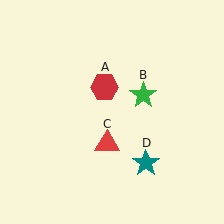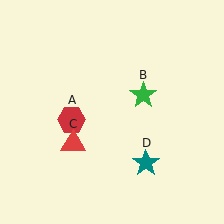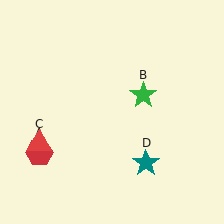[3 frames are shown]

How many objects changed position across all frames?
2 objects changed position: red hexagon (object A), red triangle (object C).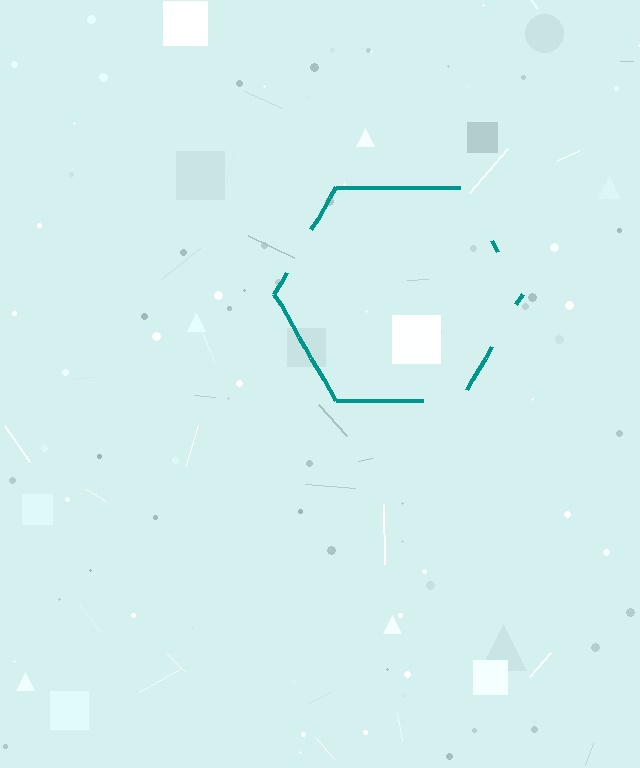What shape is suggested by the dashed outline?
The dashed outline suggests a hexagon.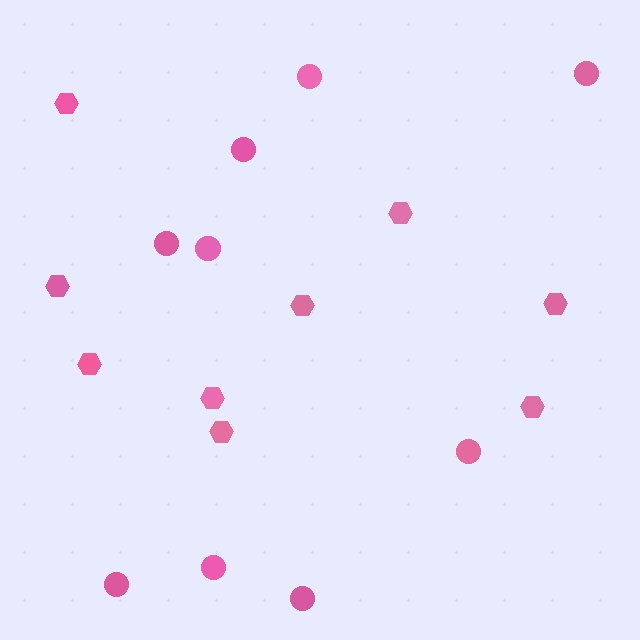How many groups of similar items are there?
There are 2 groups: one group of circles (9) and one group of hexagons (9).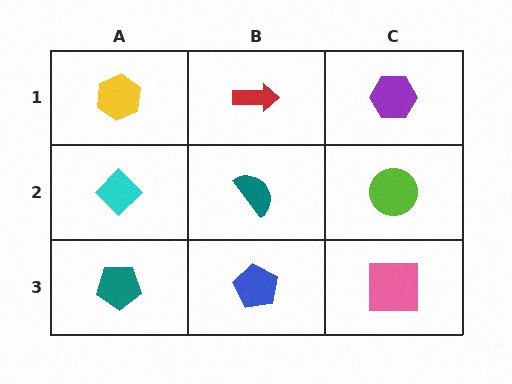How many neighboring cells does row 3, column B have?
3.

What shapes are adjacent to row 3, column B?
A teal semicircle (row 2, column B), a teal pentagon (row 3, column A), a pink square (row 3, column C).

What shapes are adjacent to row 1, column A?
A cyan diamond (row 2, column A), a red arrow (row 1, column B).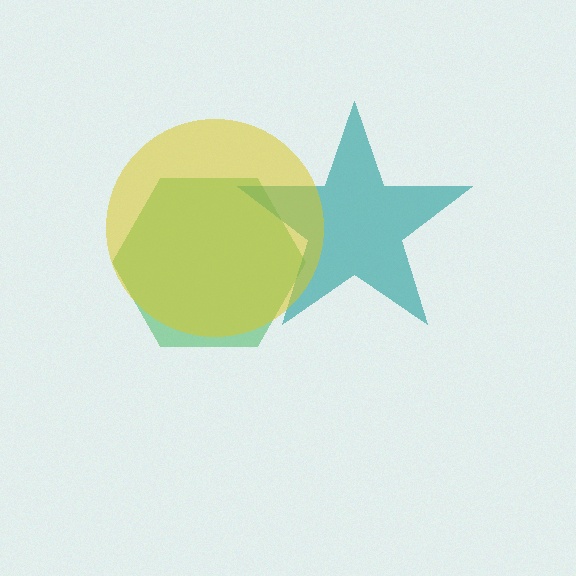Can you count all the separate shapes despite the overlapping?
Yes, there are 3 separate shapes.